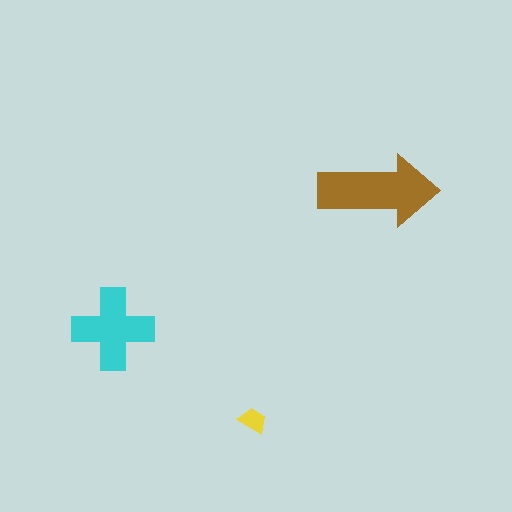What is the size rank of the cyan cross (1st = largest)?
2nd.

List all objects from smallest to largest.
The yellow trapezoid, the cyan cross, the brown arrow.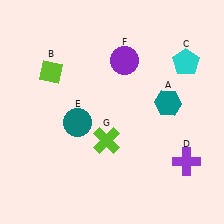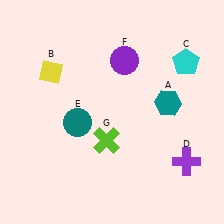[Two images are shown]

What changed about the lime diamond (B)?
In Image 1, B is lime. In Image 2, it changed to yellow.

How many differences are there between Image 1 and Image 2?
There is 1 difference between the two images.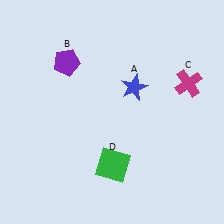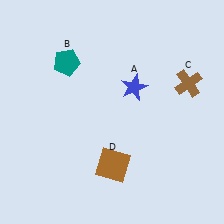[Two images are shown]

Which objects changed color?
B changed from purple to teal. C changed from magenta to brown. D changed from green to brown.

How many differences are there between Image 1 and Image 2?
There are 3 differences between the two images.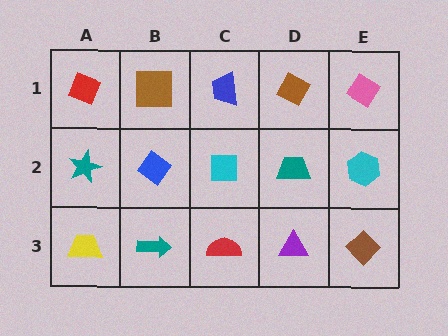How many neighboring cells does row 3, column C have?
3.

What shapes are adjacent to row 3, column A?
A teal star (row 2, column A), a teal arrow (row 3, column B).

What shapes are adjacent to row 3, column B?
A blue diamond (row 2, column B), a yellow trapezoid (row 3, column A), a red semicircle (row 3, column C).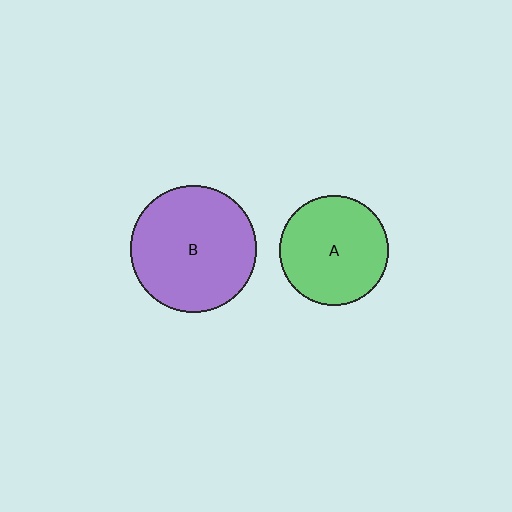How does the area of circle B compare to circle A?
Approximately 1.3 times.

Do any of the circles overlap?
No, none of the circles overlap.